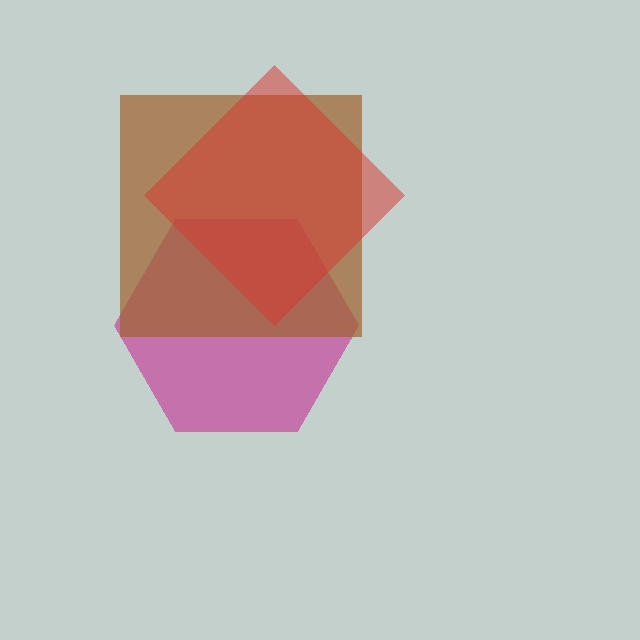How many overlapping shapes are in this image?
There are 3 overlapping shapes in the image.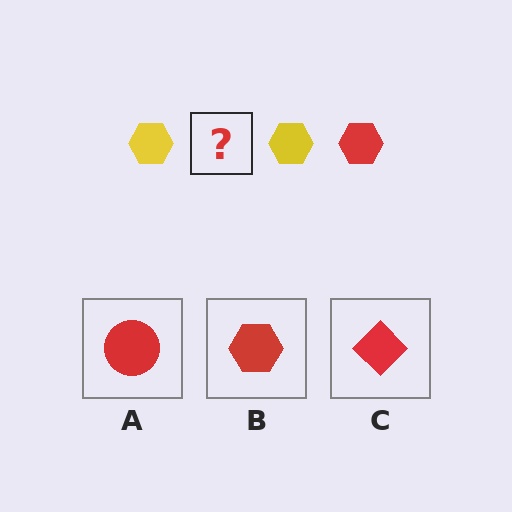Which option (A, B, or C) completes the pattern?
B.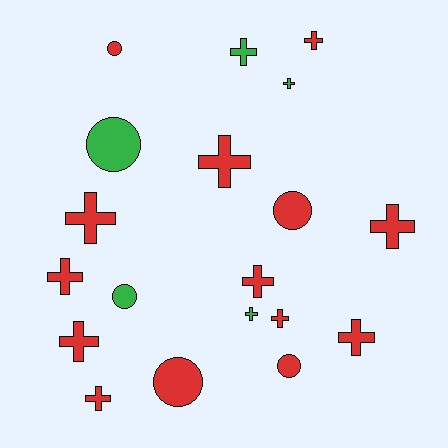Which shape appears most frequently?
Cross, with 13 objects.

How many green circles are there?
There are 2 green circles.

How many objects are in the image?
There are 19 objects.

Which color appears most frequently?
Red, with 14 objects.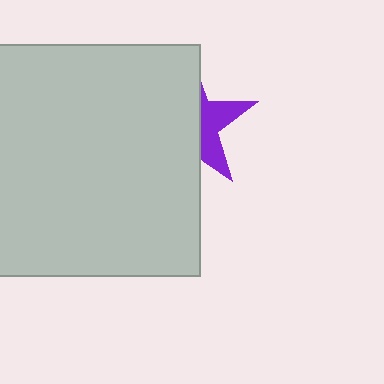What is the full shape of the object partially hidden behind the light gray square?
The partially hidden object is a purple star.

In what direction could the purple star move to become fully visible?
The purple star could move right. That would shift it out from behind the light gray square entirely.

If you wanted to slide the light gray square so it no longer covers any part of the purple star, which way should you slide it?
Slide it left — that is the most direct way to separate the two shapes.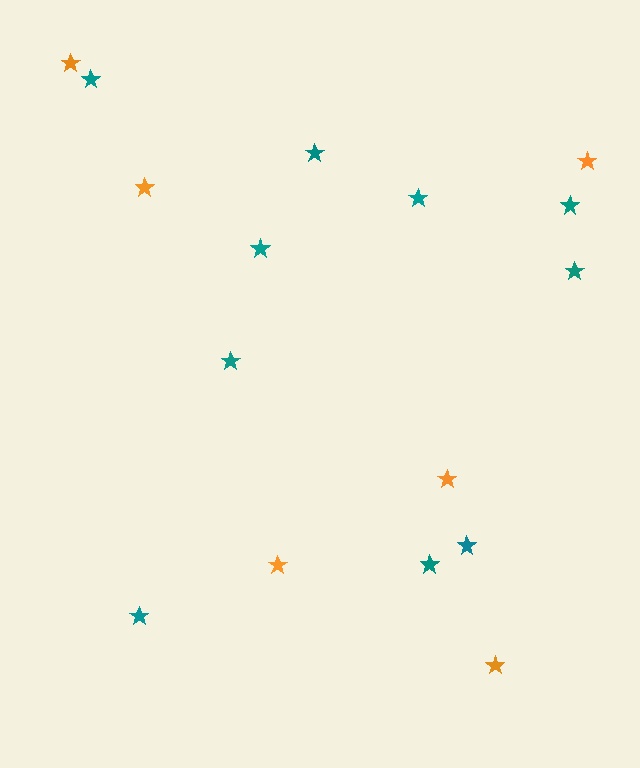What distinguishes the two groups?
There are 2 groups: one group of orange stars (6) and one group of teal stars (10).